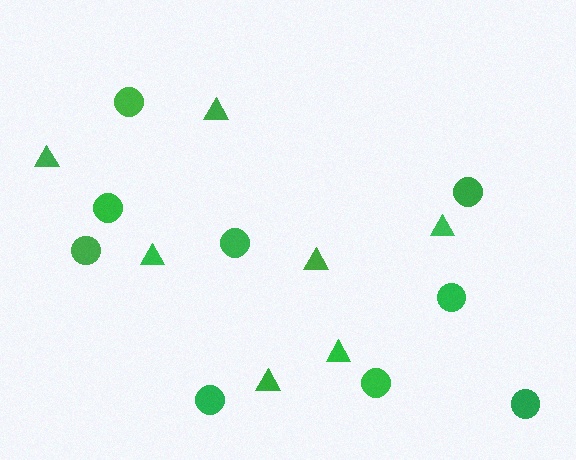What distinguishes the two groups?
There are 2 groups: one group of triangles (7) and one group of circles (9).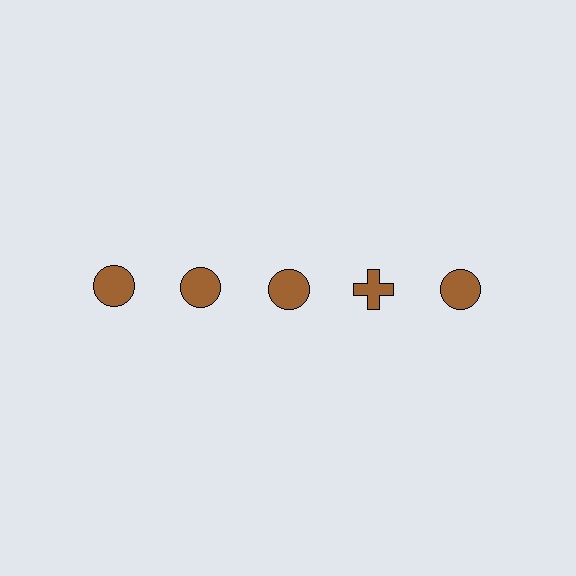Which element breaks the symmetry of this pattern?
The brown cross in the top row, second from right column breaks the symmetry. All other shapes are brown circles.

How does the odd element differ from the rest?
It has a different shape: cross instead of circle.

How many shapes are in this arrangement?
There are 5 shapes arranged in a grid pattern.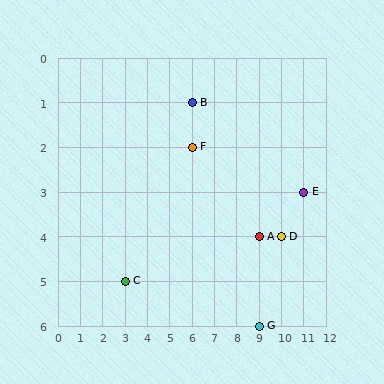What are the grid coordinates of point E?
Point E is at grid coordinates (11, 3).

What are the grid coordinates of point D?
Point D is at grid coordinates (10, 4).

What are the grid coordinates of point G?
Point G is at grid coordinates (9, 6).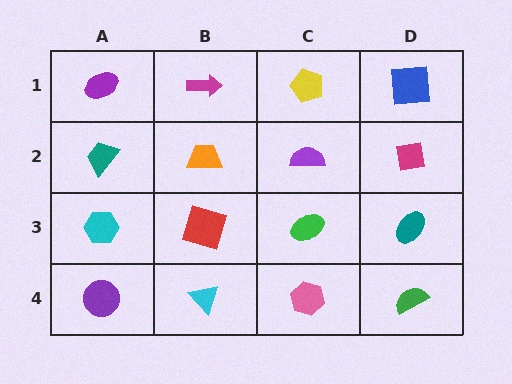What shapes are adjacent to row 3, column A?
A teal trapezoid (row 2, column A), a purple circle (row 4, column A), a red square (row 3, column B).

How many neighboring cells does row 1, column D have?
2.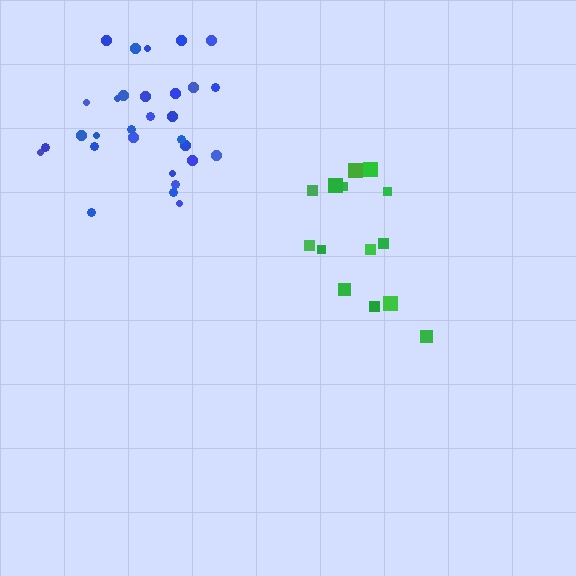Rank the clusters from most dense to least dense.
blue, green.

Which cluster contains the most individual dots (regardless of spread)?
Blue (30).